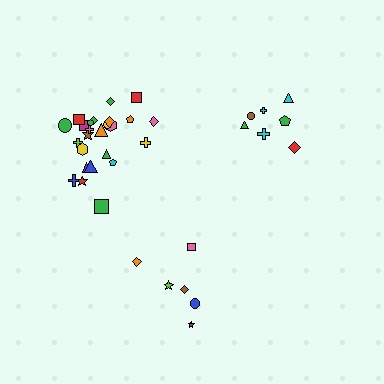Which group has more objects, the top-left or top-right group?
The top-left group.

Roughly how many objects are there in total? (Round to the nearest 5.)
Roughly 40 objects in total.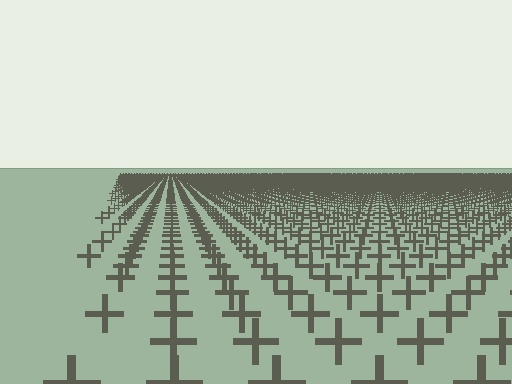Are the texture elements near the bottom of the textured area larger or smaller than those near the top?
Larger. Near the bottom, elements are closer to the viewer and appear at a bigger on-screen size.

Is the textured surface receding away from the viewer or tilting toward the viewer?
The surface is receding away from the viewer. Texture elements get smaller and denser toward the top.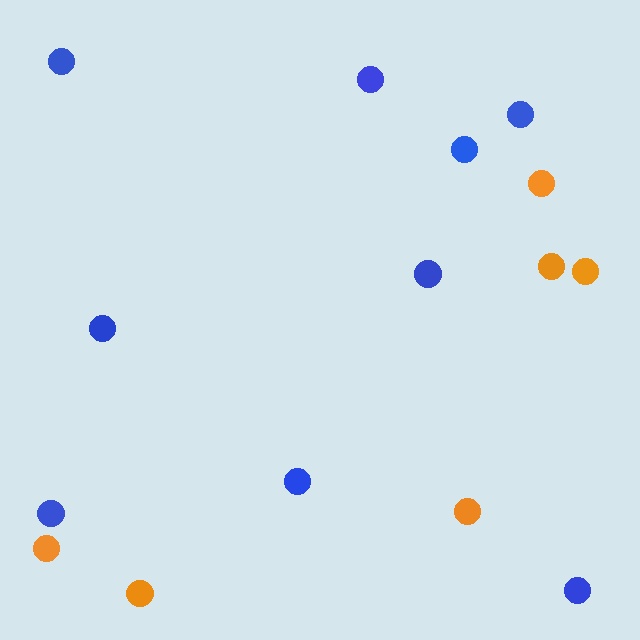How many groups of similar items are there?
There are 2 groups: one group of blue circles (9) and one group of orange circles (6).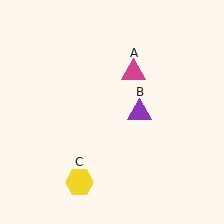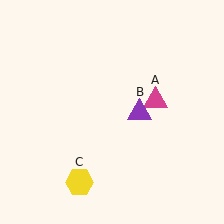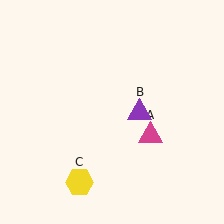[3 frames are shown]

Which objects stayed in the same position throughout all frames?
Purple triangle (object B) and yellow hexagon (object C) remained stationary.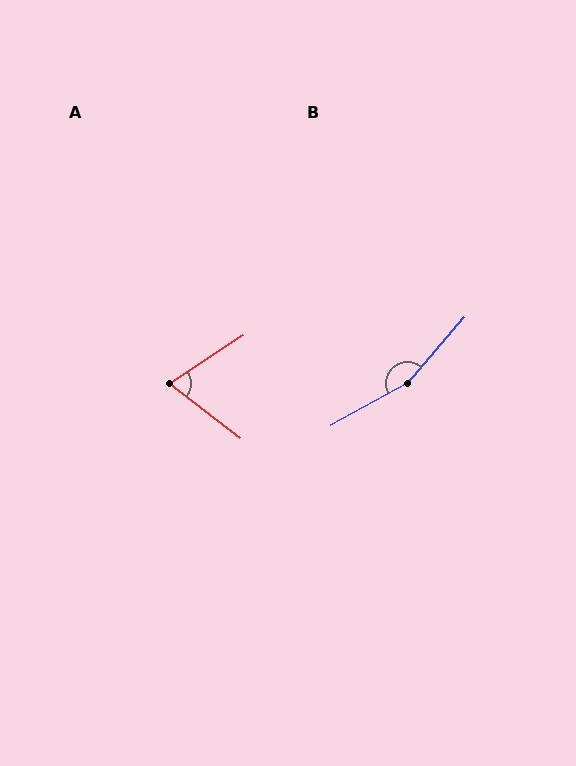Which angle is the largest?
B, at approximately 160 degrees.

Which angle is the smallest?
A, at approximately 71 degrees.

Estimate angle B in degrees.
Approximately 160 degrees.